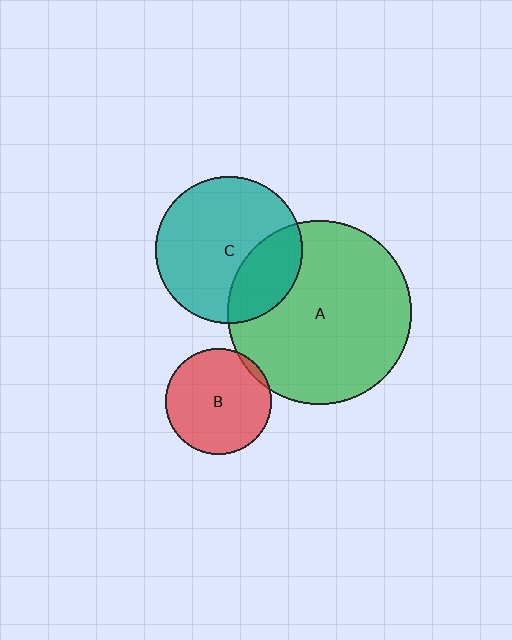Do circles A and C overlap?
Yes.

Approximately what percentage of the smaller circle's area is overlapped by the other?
Approximately 30%.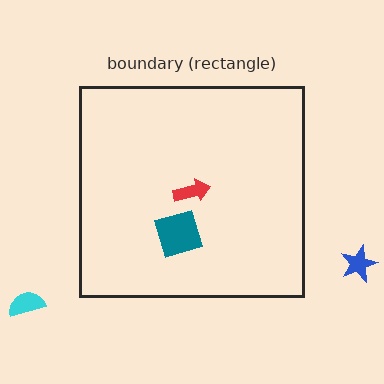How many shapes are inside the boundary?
2 inside, 2 outside.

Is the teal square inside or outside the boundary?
Inside.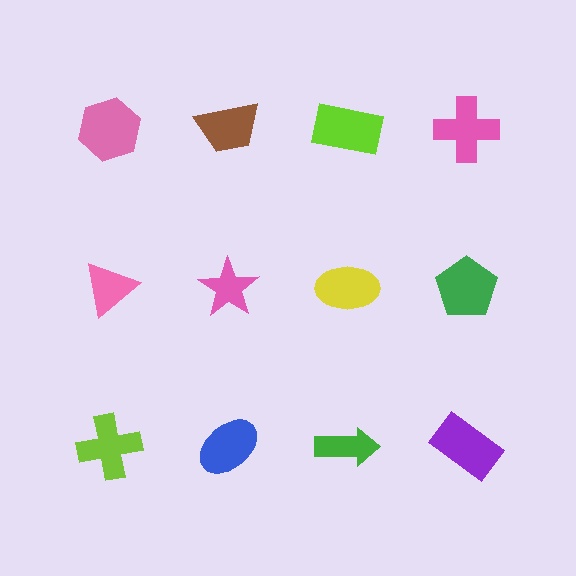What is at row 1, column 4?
A pink cross.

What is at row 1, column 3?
A lime rectangle.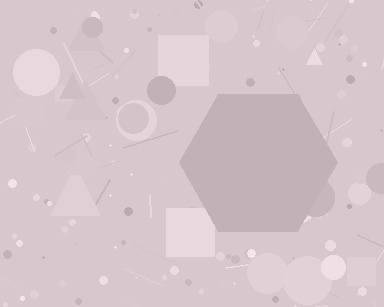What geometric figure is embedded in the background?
A hexagon is embedded in the background.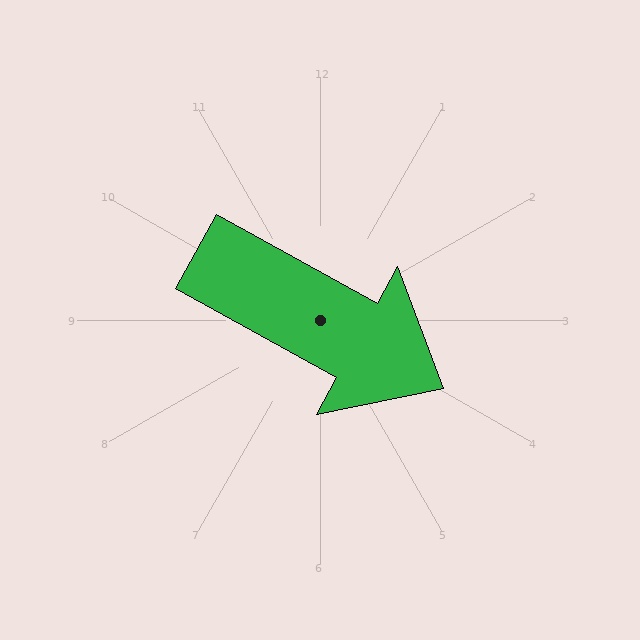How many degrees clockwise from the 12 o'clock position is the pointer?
Approximately 119 degrees.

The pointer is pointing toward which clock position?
Roughly 4 o'clock.